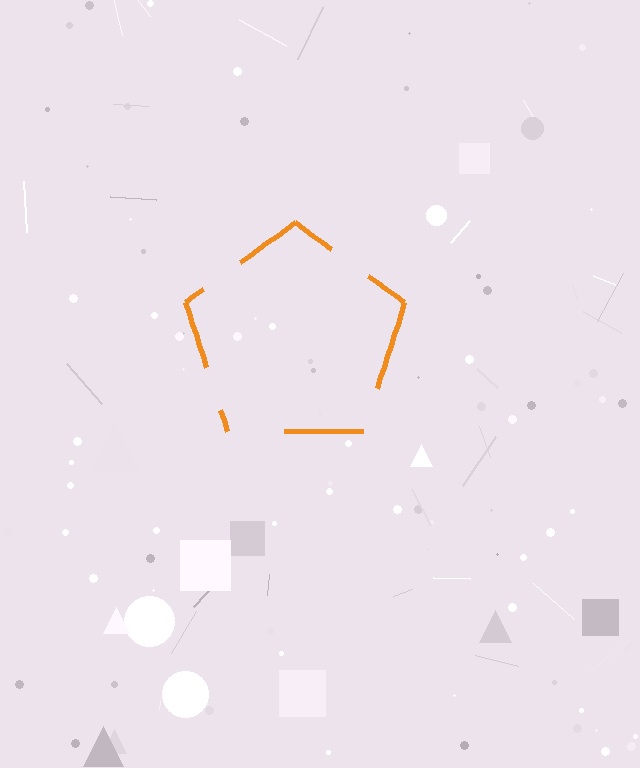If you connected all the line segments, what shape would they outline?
They would outline a pentagon.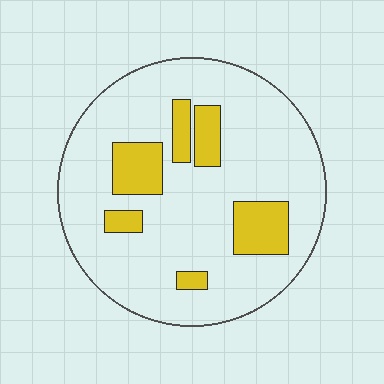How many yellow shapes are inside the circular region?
6.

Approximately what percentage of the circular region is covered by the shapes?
Approximately 20%.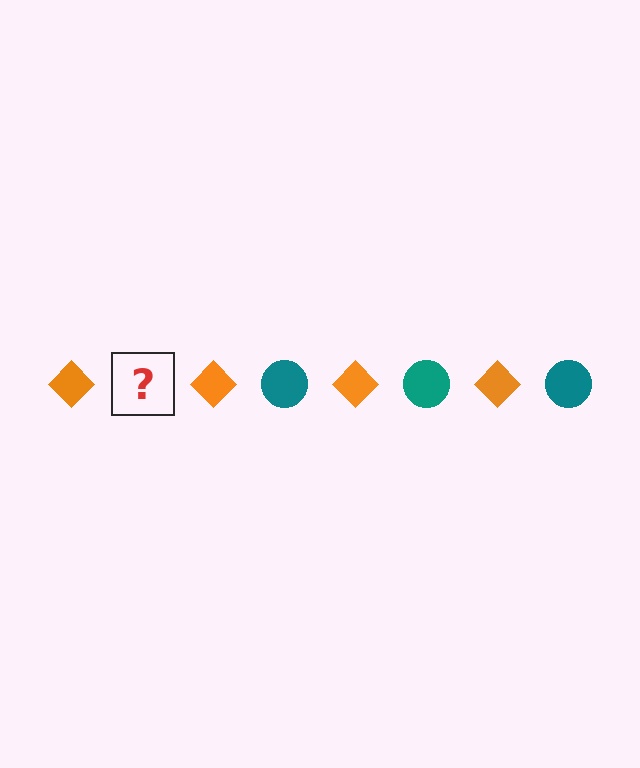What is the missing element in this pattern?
The missing element is a teal circle.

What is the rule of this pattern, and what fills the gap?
The rule is that the pattern alternates between orange diamond and teal circle. The gap should be filled with a teal circle.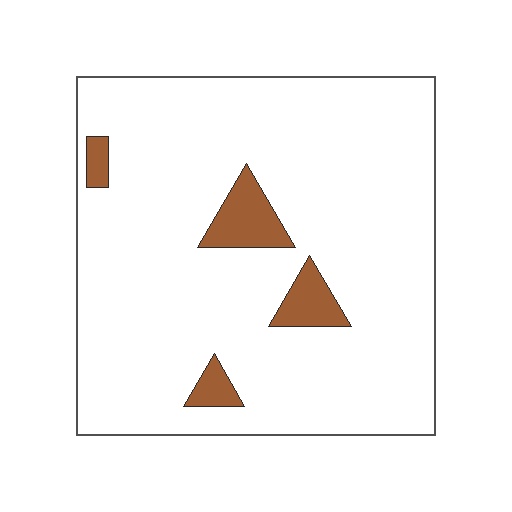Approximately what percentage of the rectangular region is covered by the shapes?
Approximately 10%.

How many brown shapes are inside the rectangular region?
4.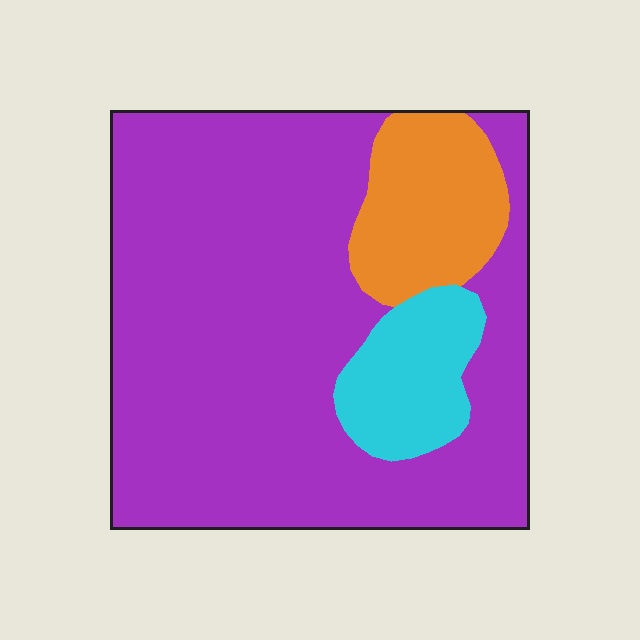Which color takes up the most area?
Purple, at roughly 75%.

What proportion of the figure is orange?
Orange covers around 15% of the figure.